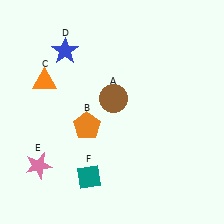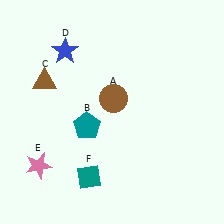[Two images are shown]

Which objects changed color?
B changed from orange to teal. C changed from orange to brown.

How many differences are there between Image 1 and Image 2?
There are 2 differences between the two images.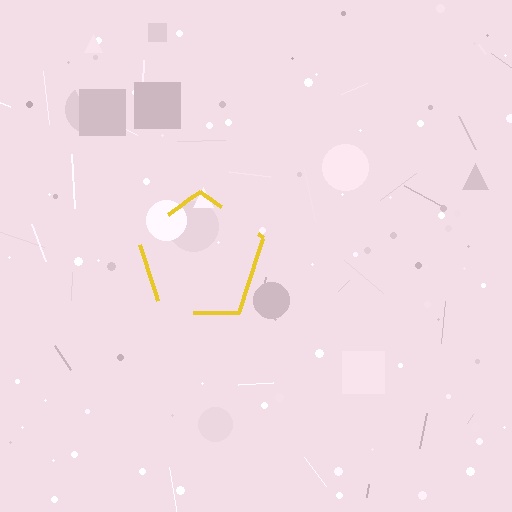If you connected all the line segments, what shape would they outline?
They would outline a pentagon.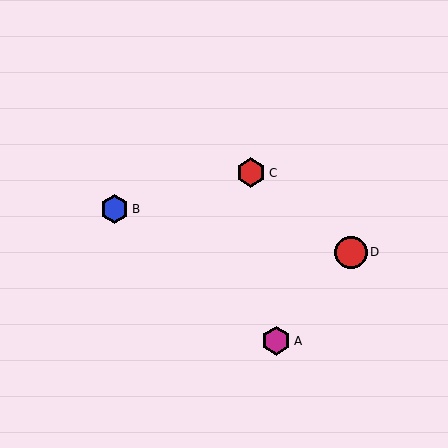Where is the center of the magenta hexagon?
The center of the magenta hexagon is at (276, 341).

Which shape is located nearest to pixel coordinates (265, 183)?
The red hexagon (labeled C) at (251, 173) is nearest to that location.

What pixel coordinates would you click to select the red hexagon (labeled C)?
Click at (251, 173) to select the red hexagon C.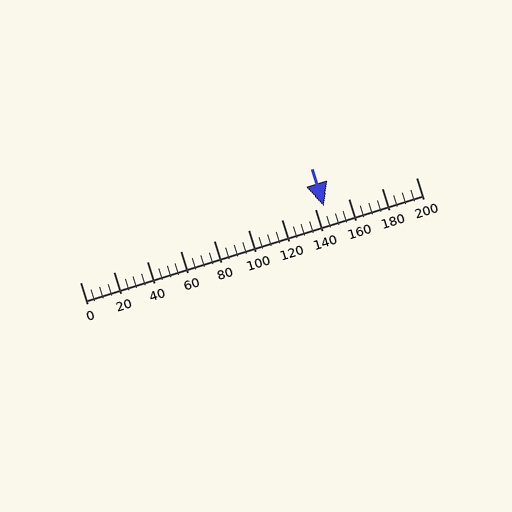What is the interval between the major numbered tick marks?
The major tick marks are spaced 20 units apart.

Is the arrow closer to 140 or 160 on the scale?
The arrow is closer to 140.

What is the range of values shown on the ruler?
The ruler shows values from 0 to 200.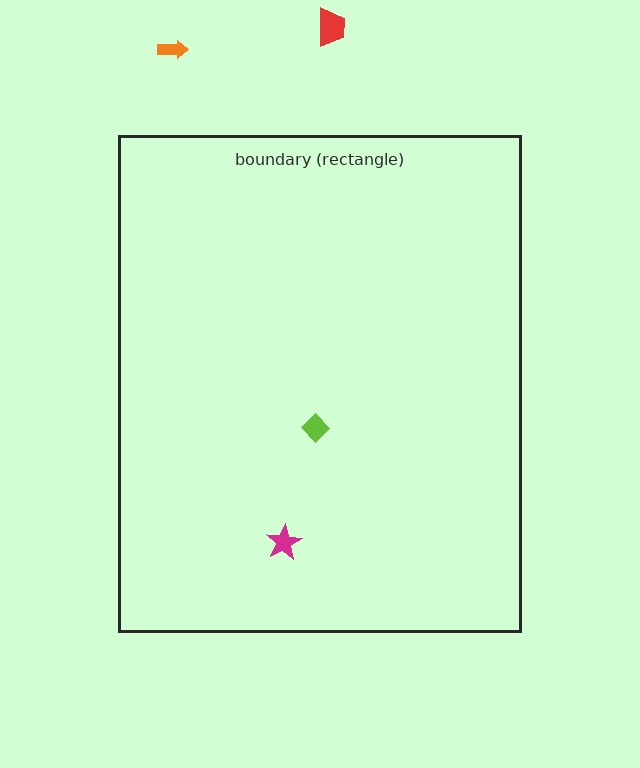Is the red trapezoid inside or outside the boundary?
Outside.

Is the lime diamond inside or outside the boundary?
Inside.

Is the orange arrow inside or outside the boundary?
Outside.